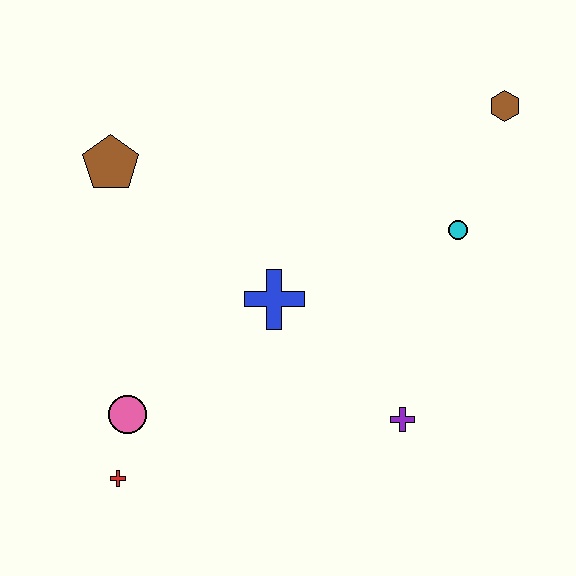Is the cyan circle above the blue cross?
Yes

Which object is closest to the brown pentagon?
The blue cross is closest to the brown pentagon.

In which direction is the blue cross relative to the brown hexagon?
The blue cross is to the left of the brown hexagon.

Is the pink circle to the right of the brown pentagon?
Yes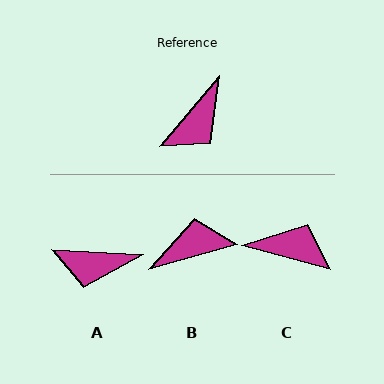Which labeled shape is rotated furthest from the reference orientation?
B, about 146 degrees away.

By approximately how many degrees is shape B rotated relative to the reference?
Approximately 146 degrees counter-clockwise.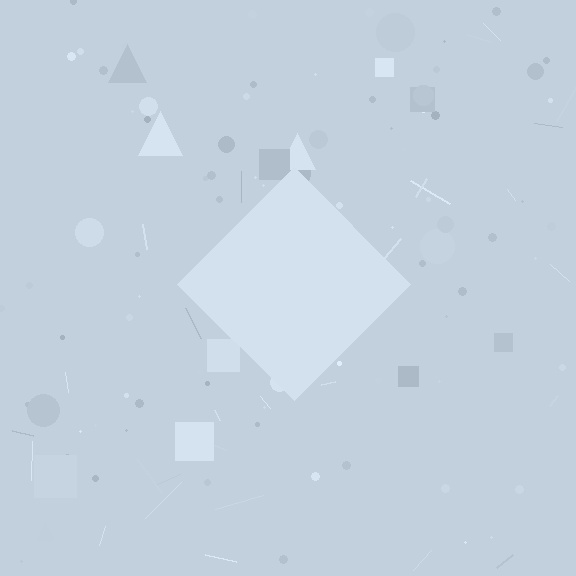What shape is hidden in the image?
A diamond is hidden in the image.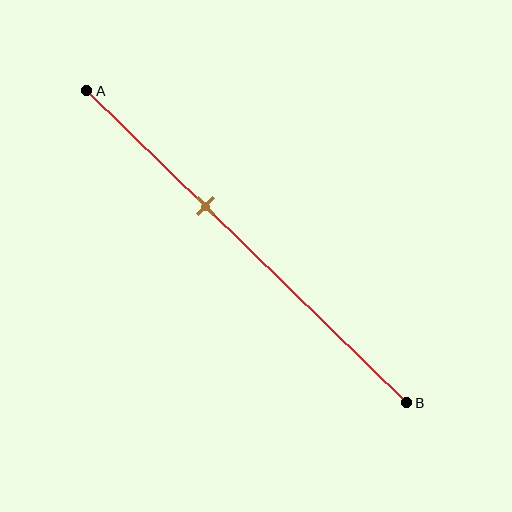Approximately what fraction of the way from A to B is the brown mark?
The brown mark is approximately 35% of the way from A to B.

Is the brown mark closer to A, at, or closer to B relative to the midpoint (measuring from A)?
The brown mark is closer to point A than the midpoint of segment AB.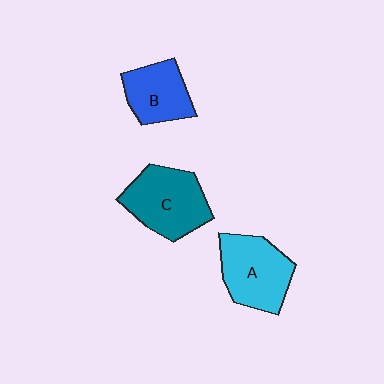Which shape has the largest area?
Shape C (teal).